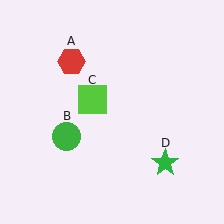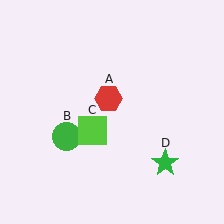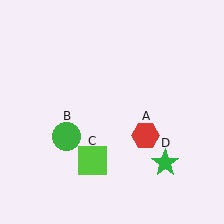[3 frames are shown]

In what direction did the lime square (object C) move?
The lime square (object C) moved down.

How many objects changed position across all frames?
2 objects changed position: red hexagon (object A), lime square (object C).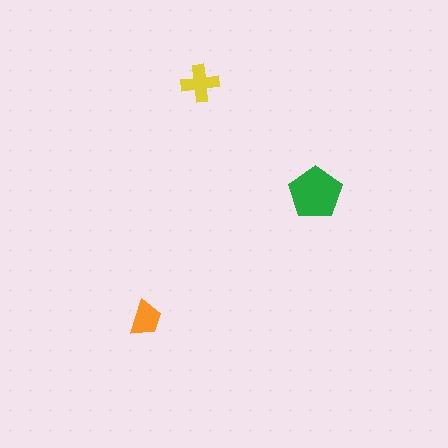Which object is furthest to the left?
The orange trapezoid is leftmost.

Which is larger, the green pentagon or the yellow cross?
The green pentagon.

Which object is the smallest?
The orange trapezoid.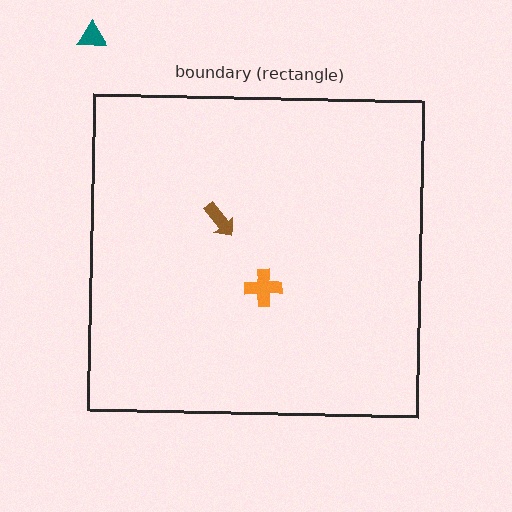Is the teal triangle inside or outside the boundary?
Outside.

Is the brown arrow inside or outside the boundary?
Inside.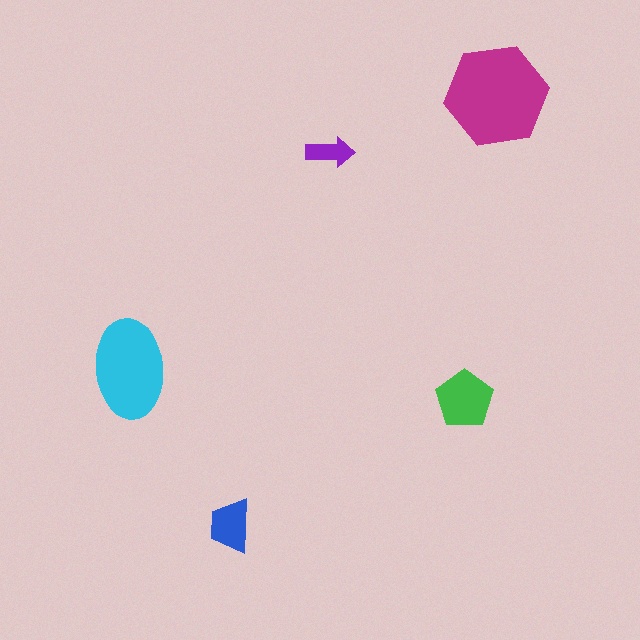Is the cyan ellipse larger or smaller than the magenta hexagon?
Smaller.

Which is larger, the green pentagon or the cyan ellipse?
The cyan ellipse.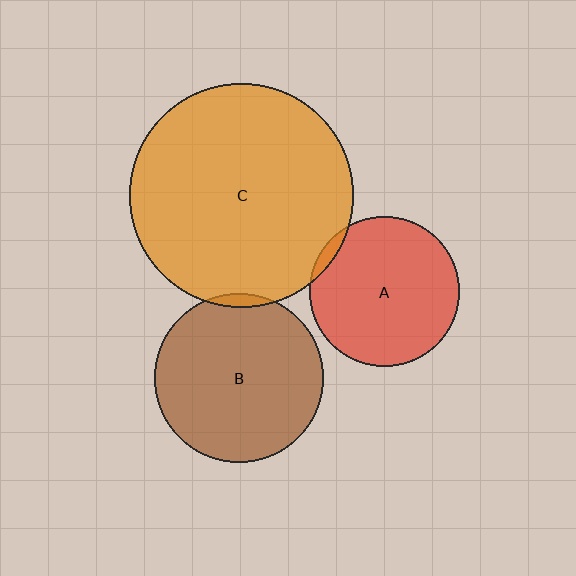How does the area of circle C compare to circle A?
Approximately 2.2 times.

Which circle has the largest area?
Circle C (orange).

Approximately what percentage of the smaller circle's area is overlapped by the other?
Approximately 5%.